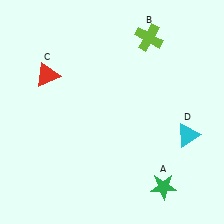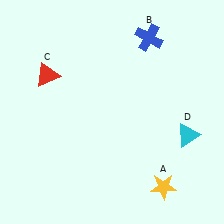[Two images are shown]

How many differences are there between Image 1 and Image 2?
There are 2 differences between the two images.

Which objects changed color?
A changed from green to yellow. B changed from lime to blue.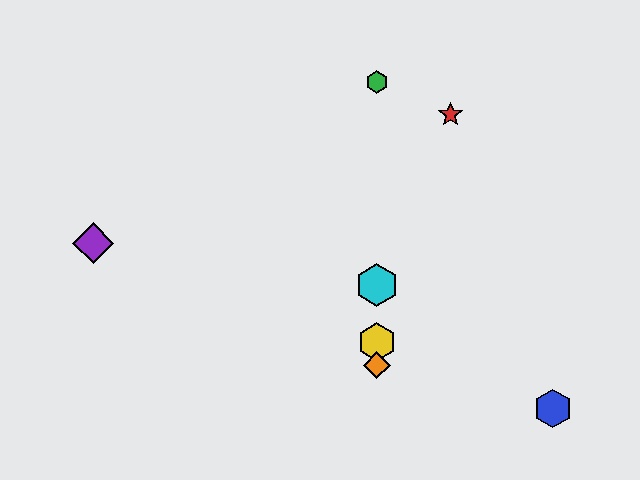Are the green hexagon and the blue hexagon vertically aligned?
No, the green hexagon is at x≈377 and the blue hexagon is at x≈553.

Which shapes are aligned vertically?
The green hexagon, the yellow hexagon, the orange diamond, the cyan hexagon are aligned vertically.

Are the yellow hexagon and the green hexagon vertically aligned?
Yes, both are at x≈377.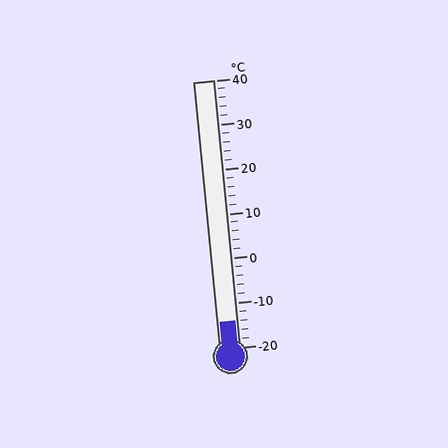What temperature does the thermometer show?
The thermometer shows approximately -14°C.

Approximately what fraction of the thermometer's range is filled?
The thermometer is filled to approximately 10% of its range.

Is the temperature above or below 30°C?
The temperature is below 30°C.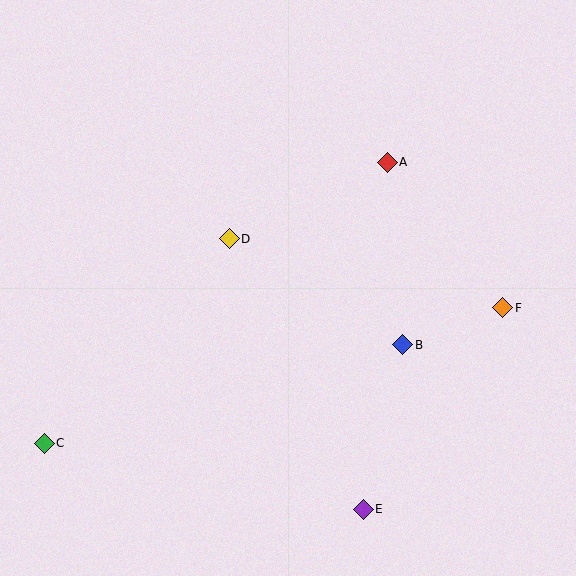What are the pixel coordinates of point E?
Point E is at (363, 509).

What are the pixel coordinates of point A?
Point A is at (387, 162).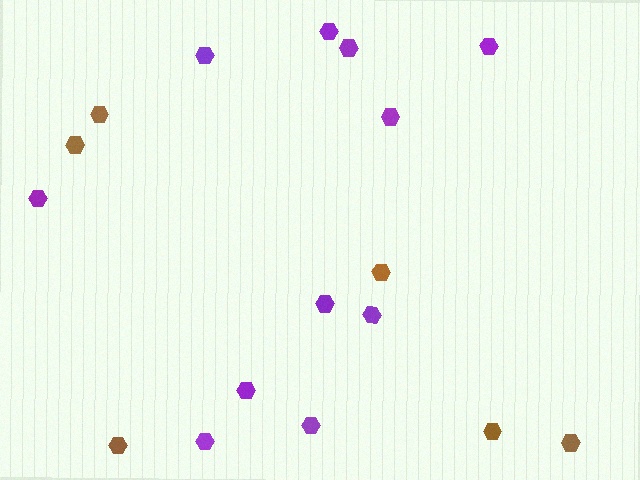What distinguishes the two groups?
There are 2 groups: one group of purple hexagons (11) and one group of brown hexagons (6).